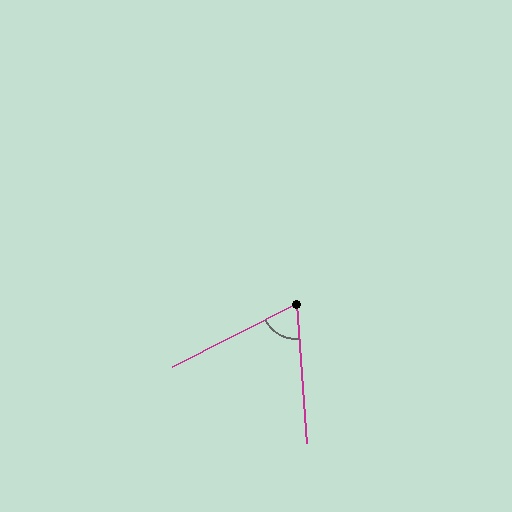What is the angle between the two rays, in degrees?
Approximately 67 degrees.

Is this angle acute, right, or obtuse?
It is acute.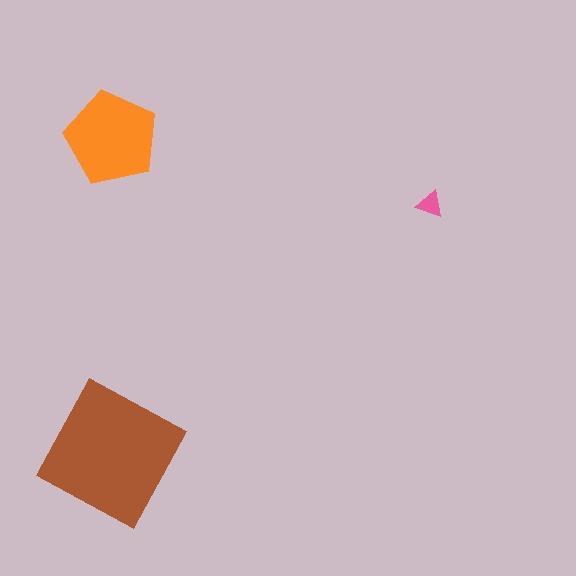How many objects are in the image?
There are 3 objects in the image.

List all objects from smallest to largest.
The pink triangle, the orange pentagon, the brown square.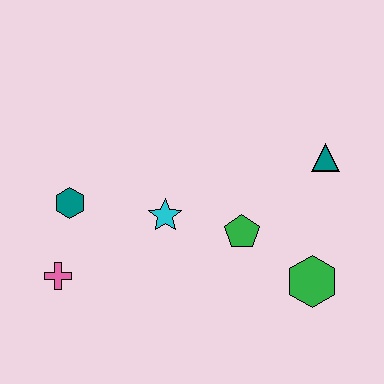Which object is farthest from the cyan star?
The teal triangle is farthest from the cyan star.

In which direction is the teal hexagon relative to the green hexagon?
The teal hexagon is to the left of the green hexagon.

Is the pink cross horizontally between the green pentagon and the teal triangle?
No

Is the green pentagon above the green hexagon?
Yes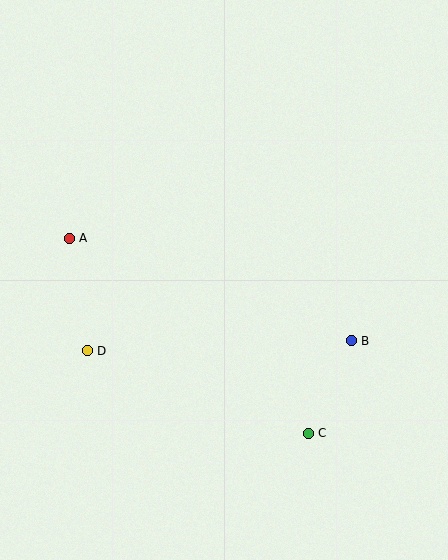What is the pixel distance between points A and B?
The distance between A and B is 300 pixels.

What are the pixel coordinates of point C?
Point C is at (308, 433).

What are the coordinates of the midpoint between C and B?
The midpoint between C and B is at (330, 387).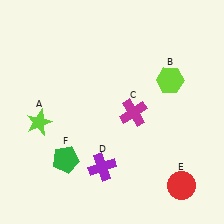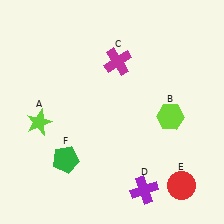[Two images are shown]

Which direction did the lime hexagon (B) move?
The lime hexagon (B) moved down.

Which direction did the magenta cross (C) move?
The magenta cross (C) moved up.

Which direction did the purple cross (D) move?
The purple cross (D) moved right.